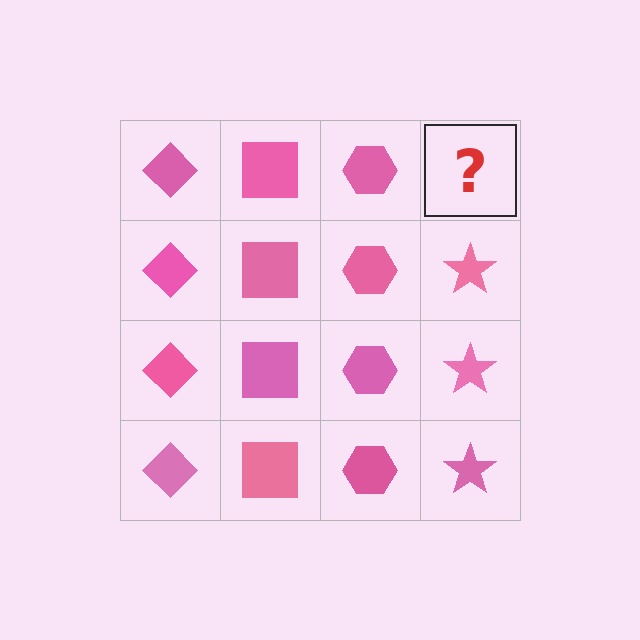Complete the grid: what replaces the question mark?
The question mark should be replaced with a pink star.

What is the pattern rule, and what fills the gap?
The rule is that each column has a consistent shape. The gap should be filled with a pink star.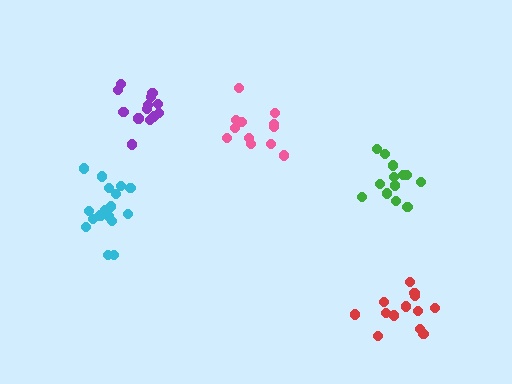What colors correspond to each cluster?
The clusters are colored: green, cyan, purple, pink, red.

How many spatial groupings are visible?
There are 5 spatial groupings.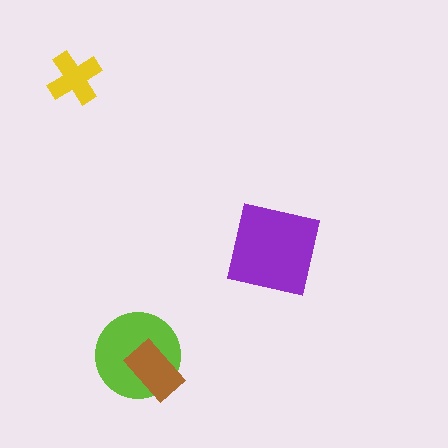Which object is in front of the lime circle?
The brown rectangle is in front of the lime circle.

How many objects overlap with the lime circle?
1 object overlaps with the lime circle.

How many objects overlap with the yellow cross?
0 objects overlap with the yellow cross.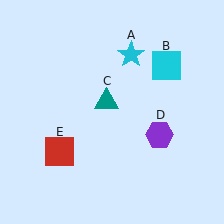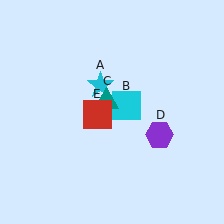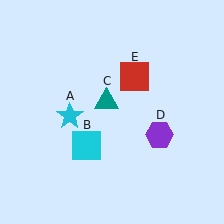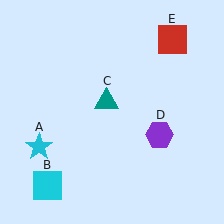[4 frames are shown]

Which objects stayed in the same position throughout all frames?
Teal triangle (object C) and purple hexagon (object D) remained stationary.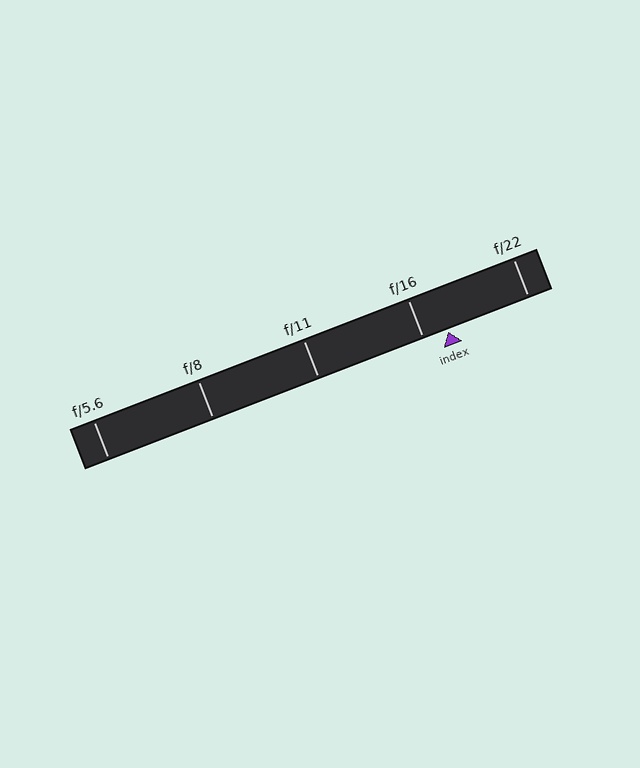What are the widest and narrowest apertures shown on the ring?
The widest aperture shown is f/5.6 and the narrowest is f/22.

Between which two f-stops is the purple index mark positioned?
The index mark is between f/16 and f/22.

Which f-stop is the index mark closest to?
The index mark is closest to f/16.